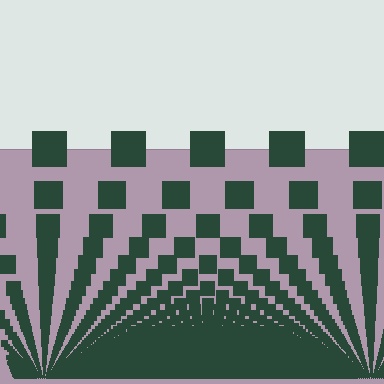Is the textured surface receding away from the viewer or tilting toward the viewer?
The surface appears to tilt toward the viewer. Texture elements get larger and sparser toward the top.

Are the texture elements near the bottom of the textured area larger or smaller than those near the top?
Smaller. The gradient is inverted — elements near the bottom are smaller and denser.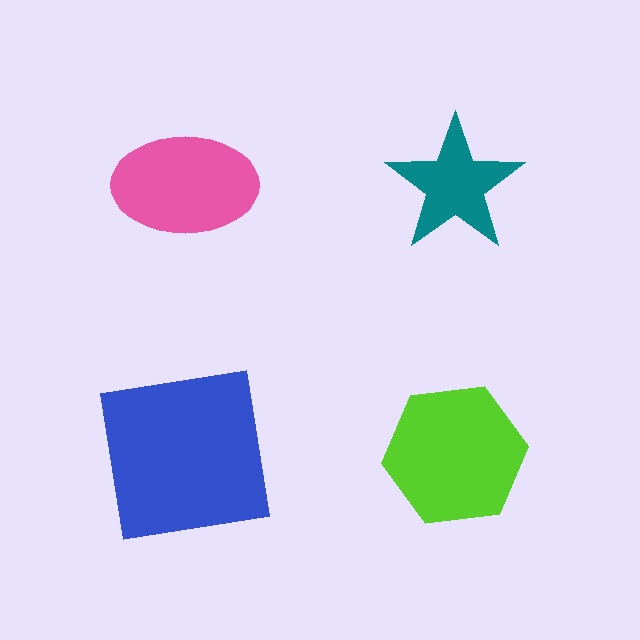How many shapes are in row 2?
2 shapes.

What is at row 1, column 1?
A pink ellipse.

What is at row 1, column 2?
A teal star.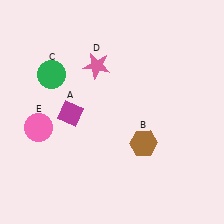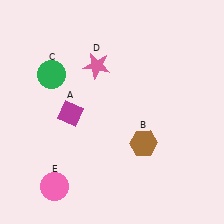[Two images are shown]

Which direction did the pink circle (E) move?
The pink circle (E) moved down.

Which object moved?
The pink circle (E) moved down.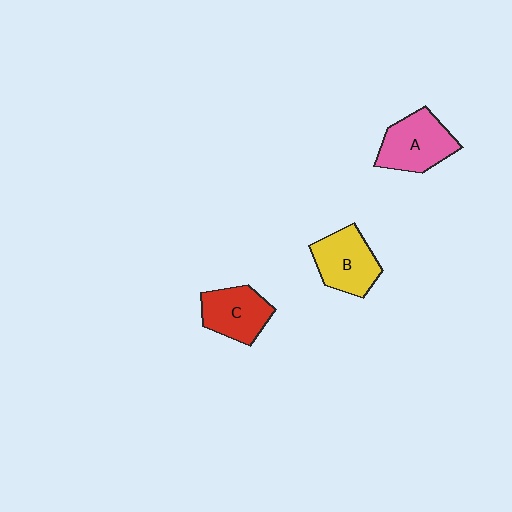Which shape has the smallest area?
Shape C (red).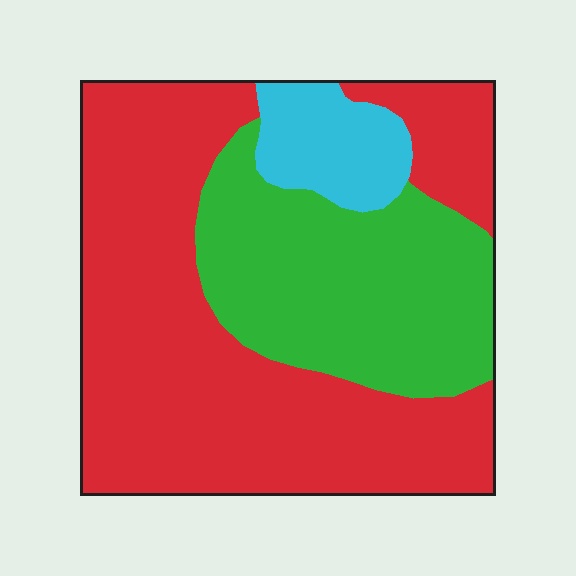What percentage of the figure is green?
Green covers 31% of the figure.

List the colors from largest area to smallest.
From largest to smallest: red, green, cyan.